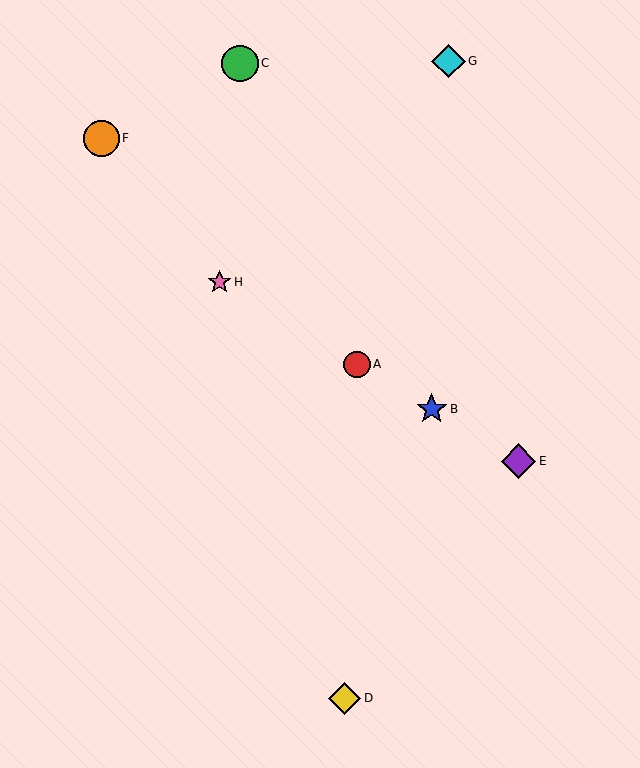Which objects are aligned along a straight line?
Objects A, B, E, H are aligned along a straight line.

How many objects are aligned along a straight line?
4 objects (A, B, E, H) are aligned along a straight line.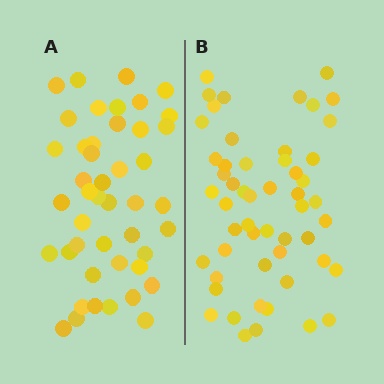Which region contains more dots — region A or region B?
Region B (the right region) has more dots.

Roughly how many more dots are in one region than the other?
Region B has roughly 8 or so more dots than region A.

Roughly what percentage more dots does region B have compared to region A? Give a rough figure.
About 20% more.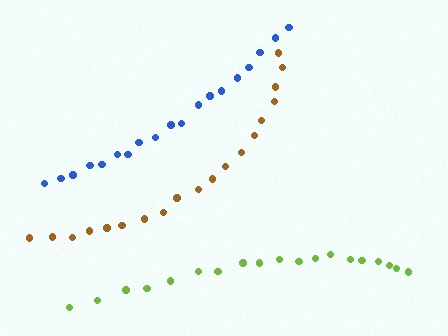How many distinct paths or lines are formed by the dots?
There are 3 distinct paths.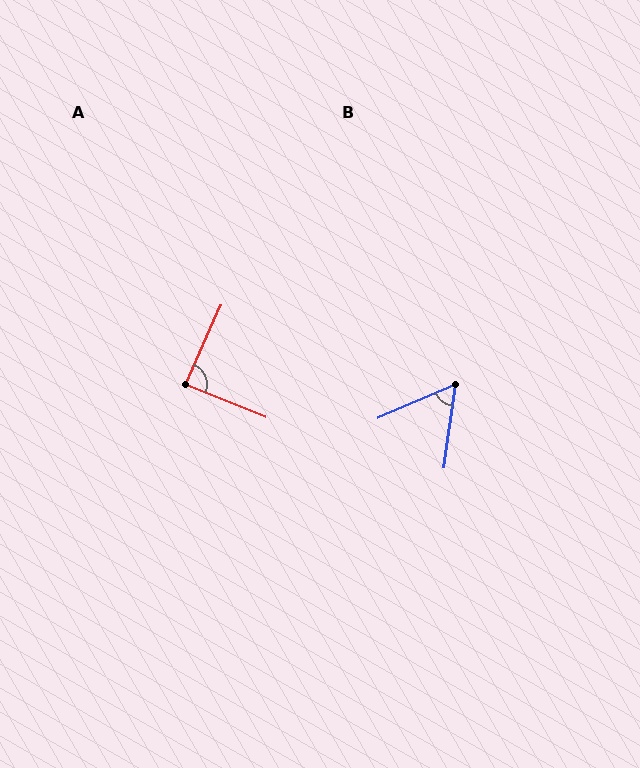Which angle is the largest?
A, at approximately 88 degrees.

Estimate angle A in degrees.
Approximately 88 degrees.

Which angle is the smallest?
B, at approximately 59 degrees.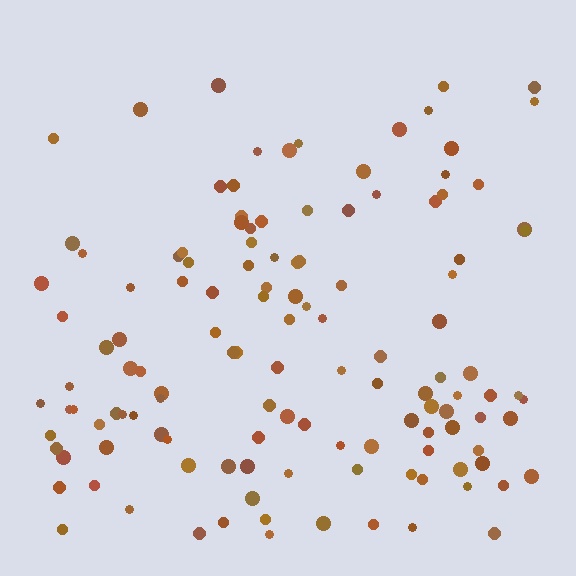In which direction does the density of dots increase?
From top to bottom, with the bottom side densest.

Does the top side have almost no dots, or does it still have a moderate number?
Still a moderate number, just noticeably fewer than the bottom.